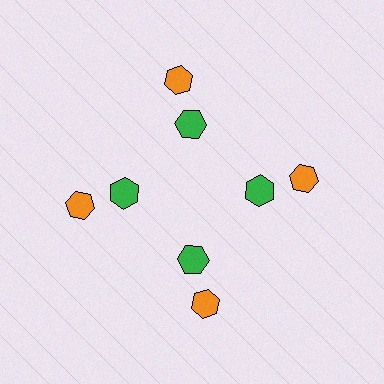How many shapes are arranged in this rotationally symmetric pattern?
There are 8 shapes, arranged in 4 groups of 2.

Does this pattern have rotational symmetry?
Yes, this pattern has 4-fold rotational symmetry. It looks the same after rotating 90 degrees around the center.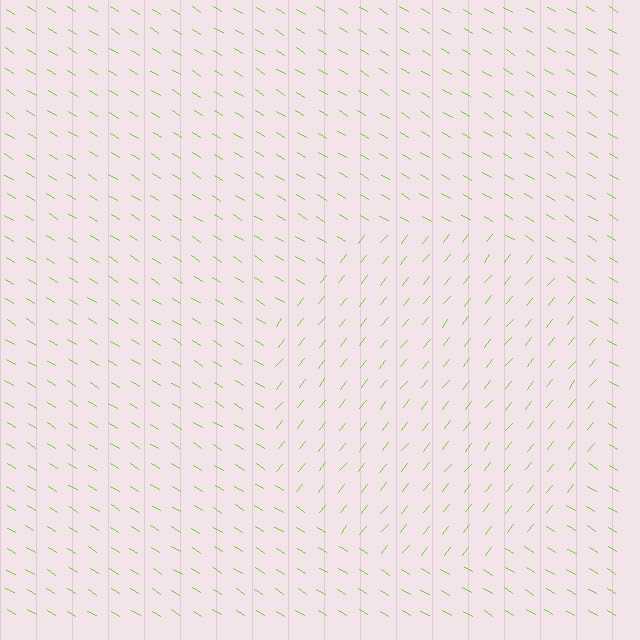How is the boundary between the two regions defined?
The boundary is defined purely by a change in line orientation (approximately 82 degrees difference). All lines are the same color and thickness.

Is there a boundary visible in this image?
Yes, there is a texture boundary formed by a change in line orientation.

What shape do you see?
I see a circle.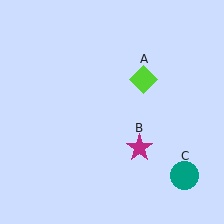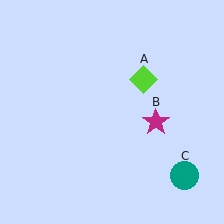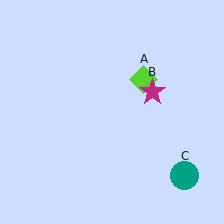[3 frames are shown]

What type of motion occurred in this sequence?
The magenta star (object B) rotated counterclockwise around the center of the scene.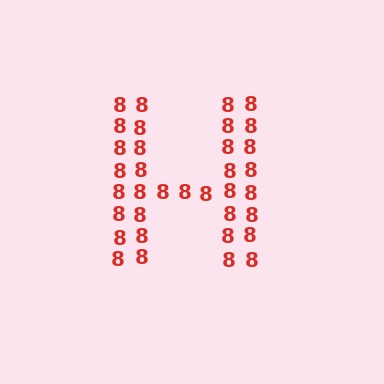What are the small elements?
The small elements are digit 8's.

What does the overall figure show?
The overall figure shows the letter H.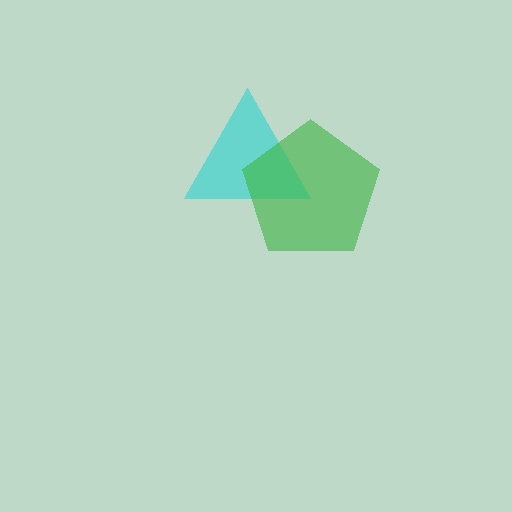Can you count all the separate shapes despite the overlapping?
Yes, there are 2 separate shapes.